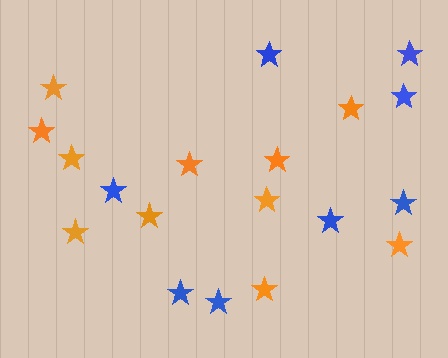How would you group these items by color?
There are 2 groups: one group of orange stars (11) and one group of blue stars (8).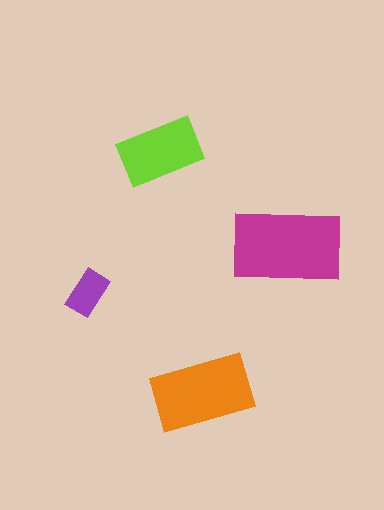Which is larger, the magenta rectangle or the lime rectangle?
The magenta one.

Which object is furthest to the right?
The magenta rectangle is rightmost.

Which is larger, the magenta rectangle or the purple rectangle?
The magenta one.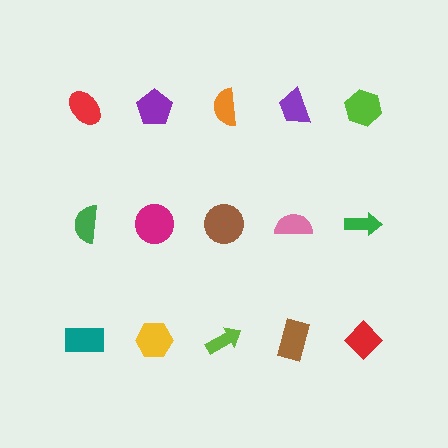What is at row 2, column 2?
A magenta circle.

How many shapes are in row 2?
5 shapes.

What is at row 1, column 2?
A purple pentagon.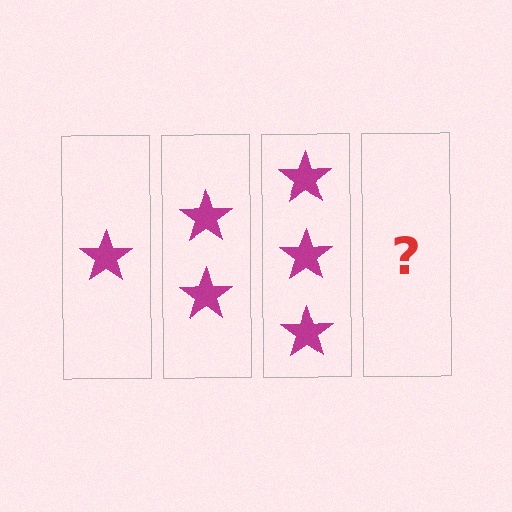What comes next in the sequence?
The next element should be 4 stars.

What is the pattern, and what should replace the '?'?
The pattern is that each step adds one more star. The '?' should be 4 stars.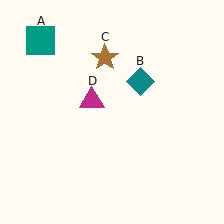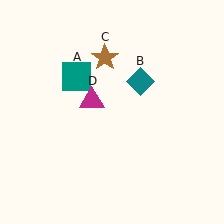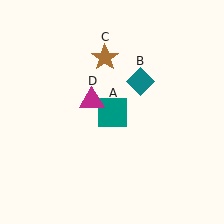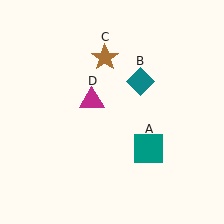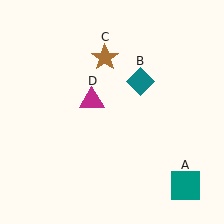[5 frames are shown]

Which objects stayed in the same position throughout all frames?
Teal diamond (object B) and brown star (object C) and magenta triangle (object D) remained stationary.